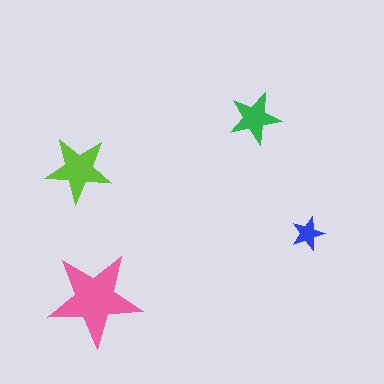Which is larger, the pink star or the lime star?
The pink one.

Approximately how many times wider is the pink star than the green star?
About 2 times wider.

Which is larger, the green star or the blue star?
The green one.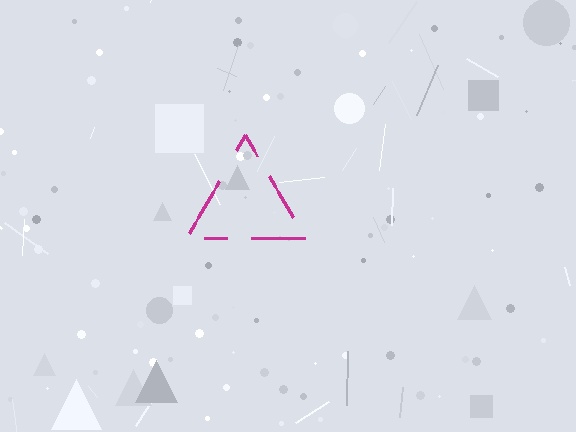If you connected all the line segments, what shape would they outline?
They would outline a triangle.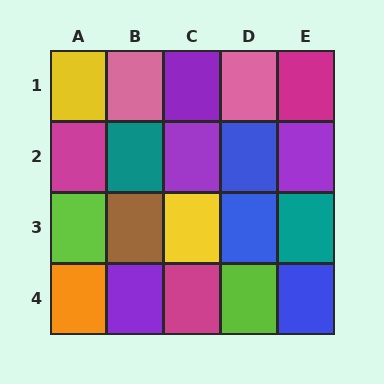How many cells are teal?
2 cells are teal.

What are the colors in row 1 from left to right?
Yellow, pink, purple, pink, magenta.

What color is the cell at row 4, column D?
Lime.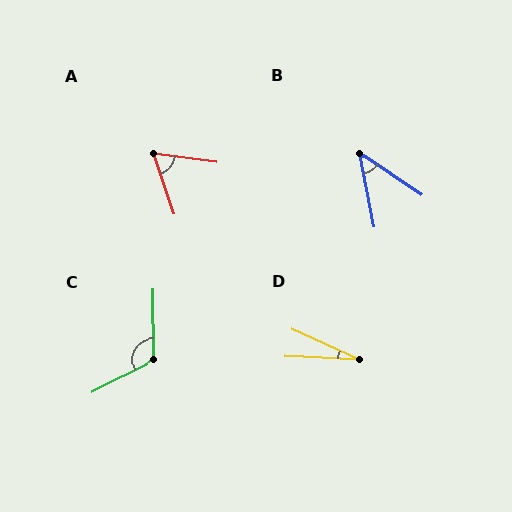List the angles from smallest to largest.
D (21°), B (45°), A (63°), C (117°).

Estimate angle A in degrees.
Approximately 63 degrees.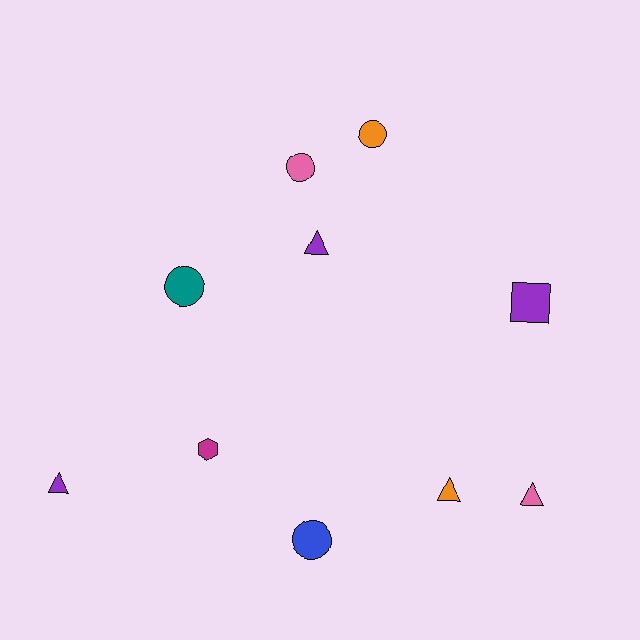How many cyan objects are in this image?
There are no cyan objects.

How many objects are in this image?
There are 10 objects.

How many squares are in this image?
There is 1 square.